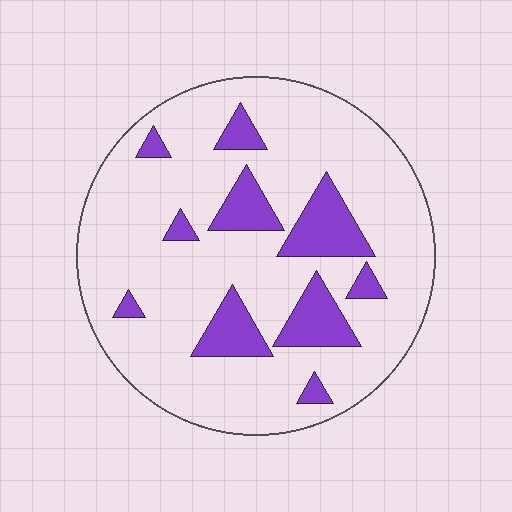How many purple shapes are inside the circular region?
10.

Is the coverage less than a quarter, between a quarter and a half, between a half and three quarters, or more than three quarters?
Less than a quarter.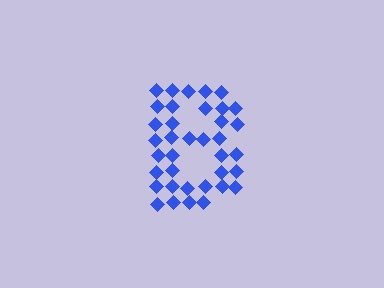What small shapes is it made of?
It is made of small diamonds.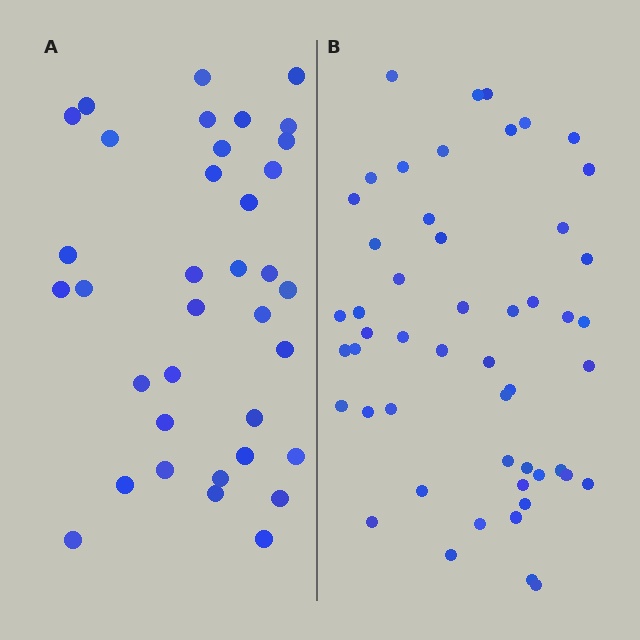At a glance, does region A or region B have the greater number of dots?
Region B (the right region) has more dots.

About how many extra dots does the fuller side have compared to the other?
Region B has approximately 15 more dots than region A.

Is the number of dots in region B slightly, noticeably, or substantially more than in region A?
Region B has noticeably more, but not dramatically so. The ratio is roughly 1.4 to 1.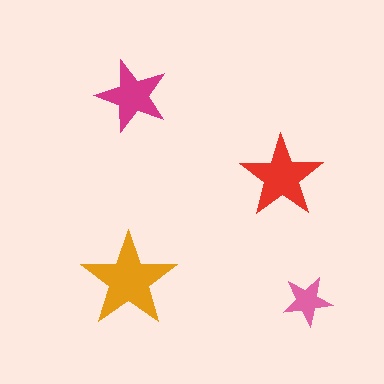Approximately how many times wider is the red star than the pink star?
About 1.5 times wider.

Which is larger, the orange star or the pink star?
The orange one.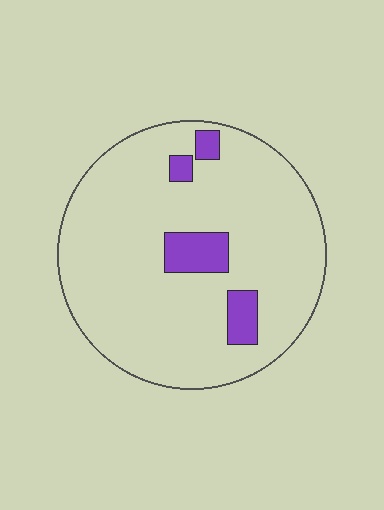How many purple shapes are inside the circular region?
4.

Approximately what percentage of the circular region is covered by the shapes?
Approximately 10%.